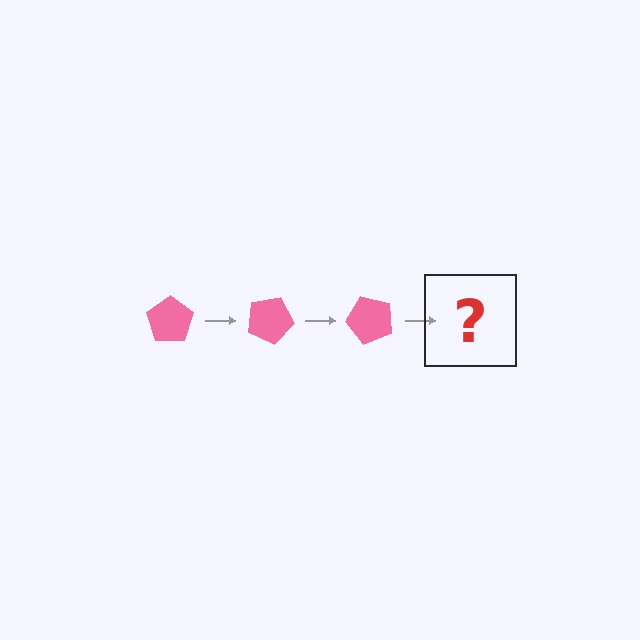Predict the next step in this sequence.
The next step is a pink pentagon rotated 75 degrees.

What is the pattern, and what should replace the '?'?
The pattern is that the pentagon rotates 25 degrees each step. The '?' should be a pink pentagon rotated 75 degrees.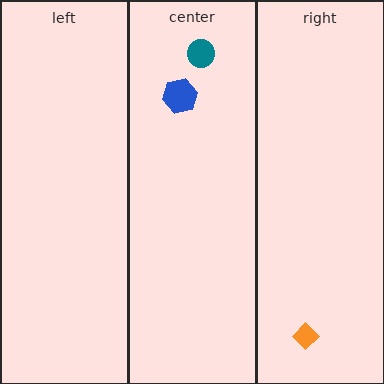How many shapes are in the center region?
2.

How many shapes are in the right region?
1.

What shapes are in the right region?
The orange diamond.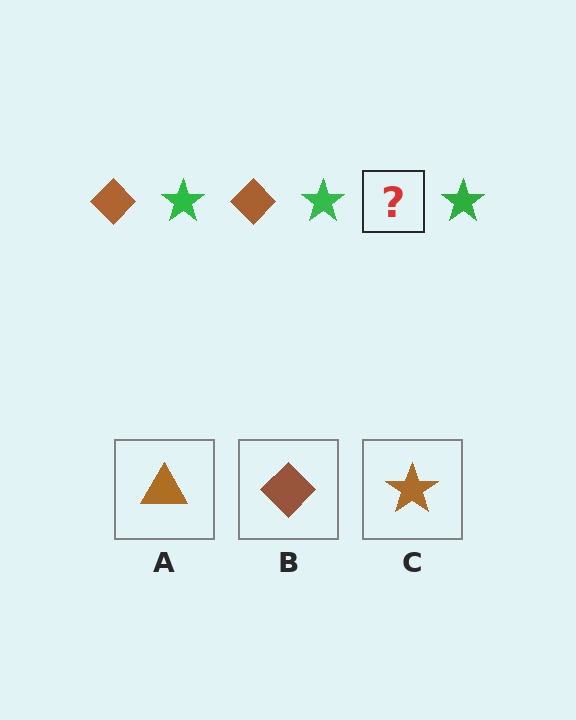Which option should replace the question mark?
Option B.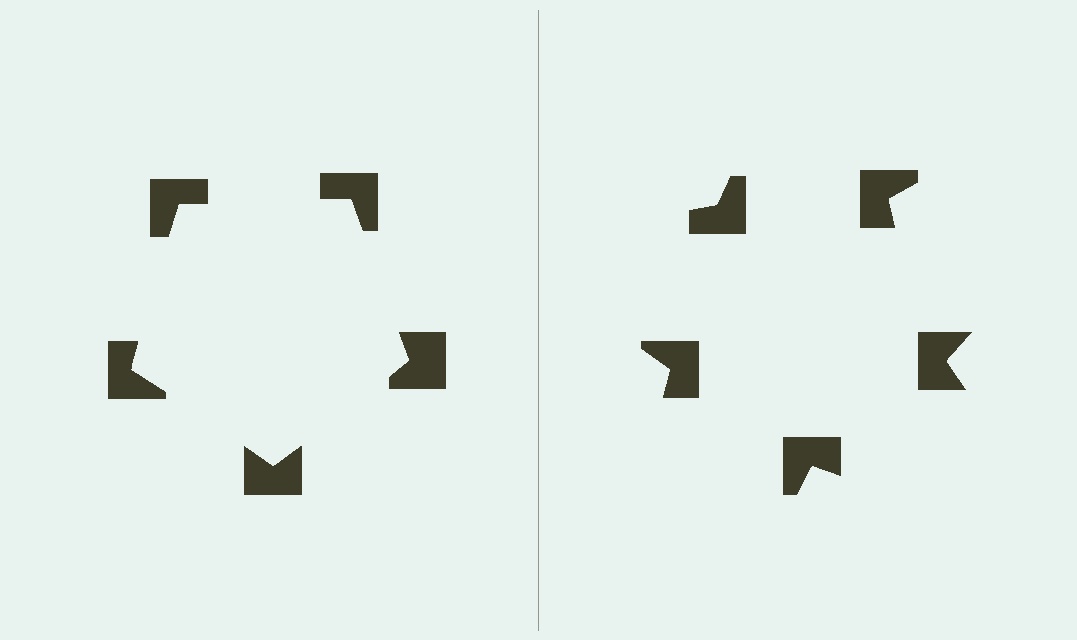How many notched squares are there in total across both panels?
10 — 5 on each side.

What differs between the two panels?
The notched squares are positioned identically on both sides; only the wedge orientations differ. On the left they align to a pentagon; on the right they are misaligned.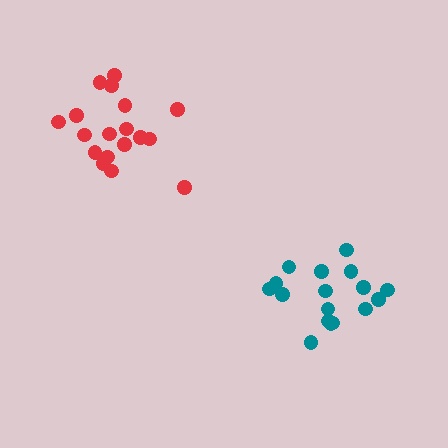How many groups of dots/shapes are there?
There are 2 groups.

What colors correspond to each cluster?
The clusters are colored: teal, red.